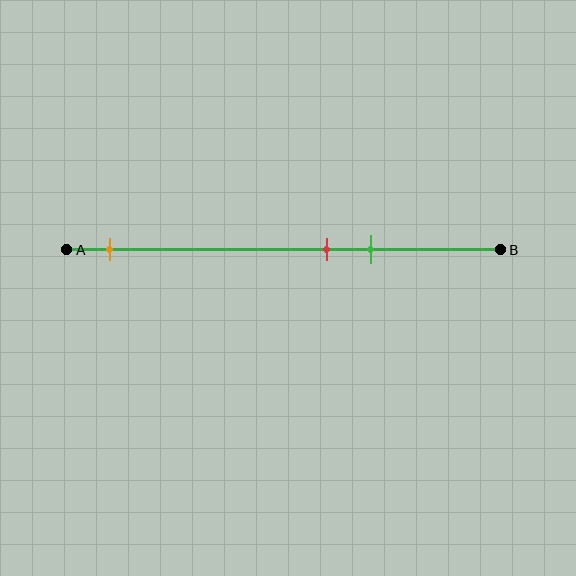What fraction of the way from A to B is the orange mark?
The orange mark is approximately 10% (0.1) of the way from A to B.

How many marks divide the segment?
There are 3 marks dividing the segment.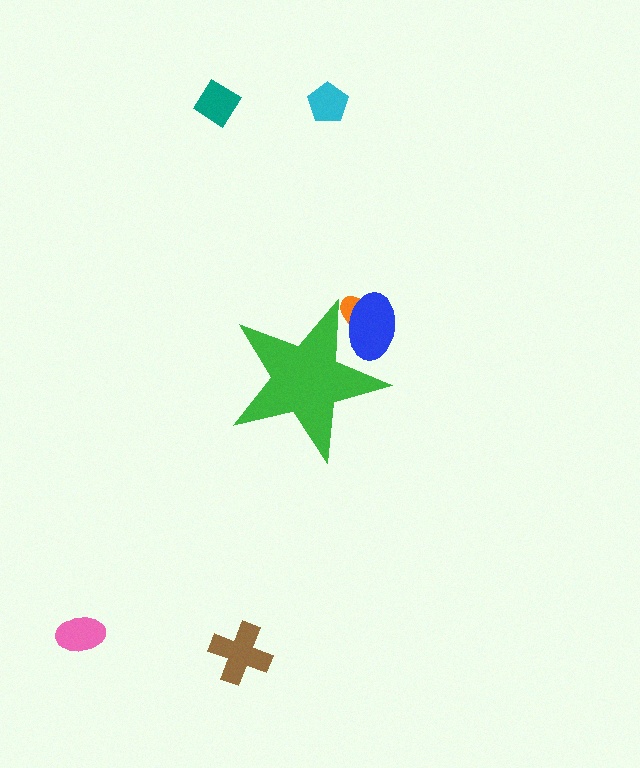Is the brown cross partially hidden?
No, the brown cross is fully visible.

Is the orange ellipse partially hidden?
Yes, the orange ellipse is partially hidden behind the green star.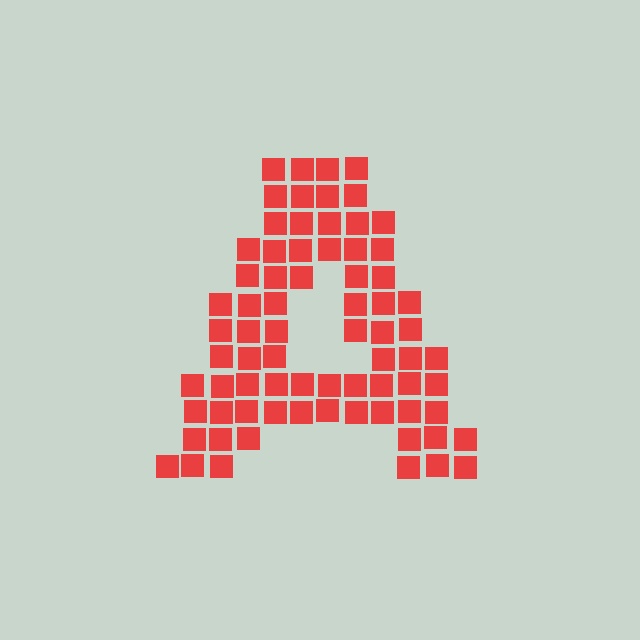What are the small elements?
The small elements are squares.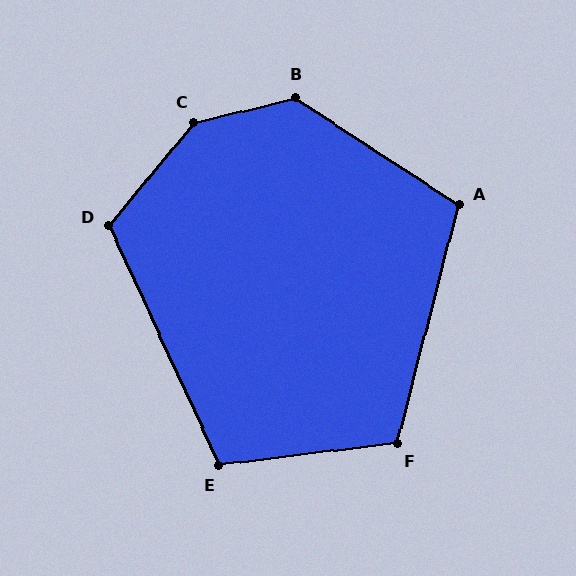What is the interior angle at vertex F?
Approximately 111 degrees (obtuse).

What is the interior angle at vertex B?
Approximately 133 degrees (obtuse).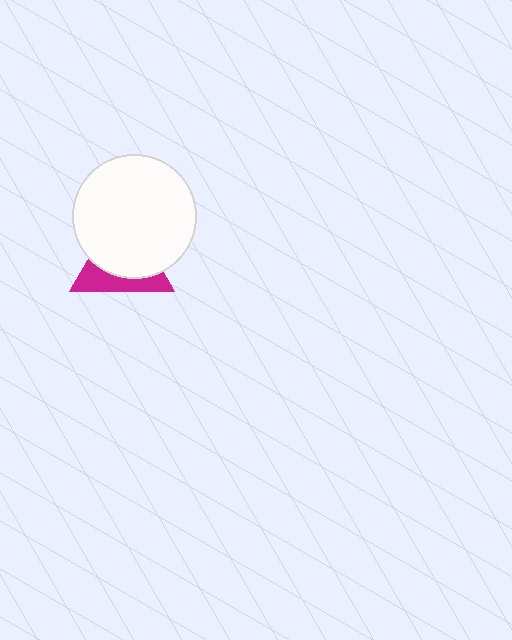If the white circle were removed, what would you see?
You would see the complete magenta triangle.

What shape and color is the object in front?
The object in front is a white circle.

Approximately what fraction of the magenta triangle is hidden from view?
Roughly 64% of the magenta triangle is hidden behind the white circle.